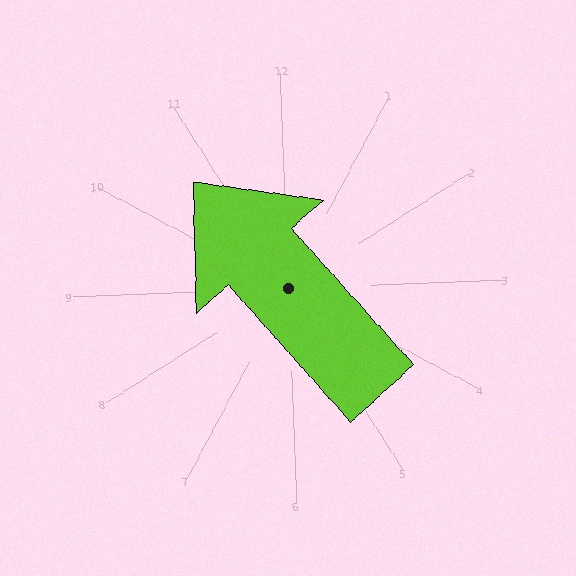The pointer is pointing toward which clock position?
Roughly 11 o'clock.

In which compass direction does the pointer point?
Northwest.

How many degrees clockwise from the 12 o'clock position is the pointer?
Approximately 320 degrees.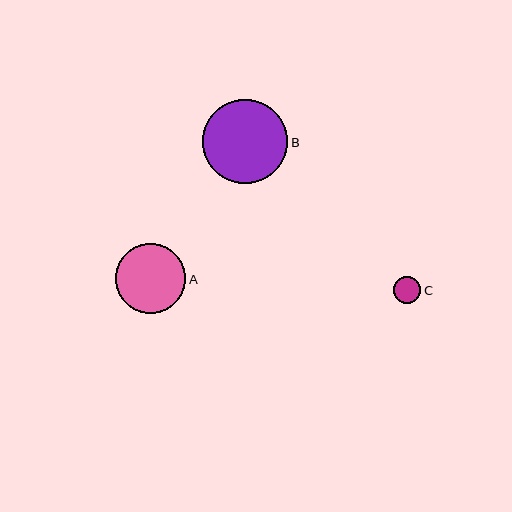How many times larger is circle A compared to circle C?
Circle A is approximately 2.6 times the size of circle C.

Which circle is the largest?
Circle B is the largest with a size of approximately 85 pixels.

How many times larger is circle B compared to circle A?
Circle B is approximately 1.2 times the size of circle A.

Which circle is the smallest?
Circle C is the smallest with a size of approximately 27 pixels.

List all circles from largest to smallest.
From largest to smallest: B, A, C.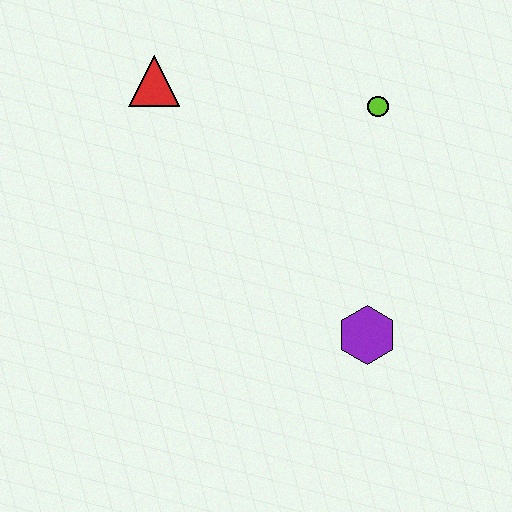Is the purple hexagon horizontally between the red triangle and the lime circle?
Yes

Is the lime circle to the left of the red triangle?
No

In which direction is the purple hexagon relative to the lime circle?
The purple hexagon is below the lime circle.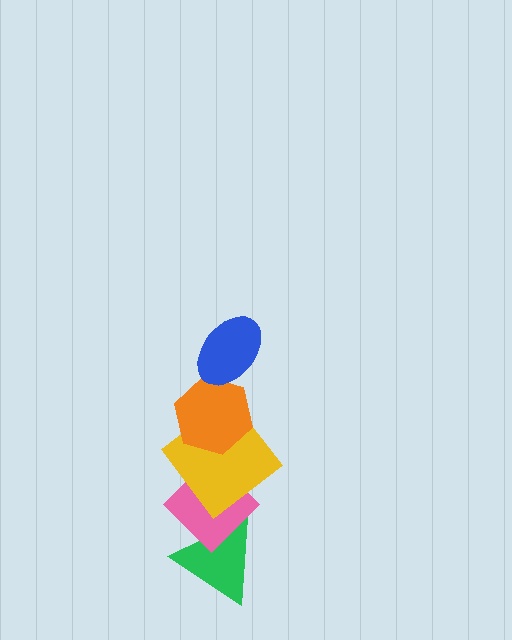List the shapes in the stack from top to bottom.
From top to bottom: the blue ellipse, the orange hexagon, the yellow diamond, the pink diamond, the green triangle.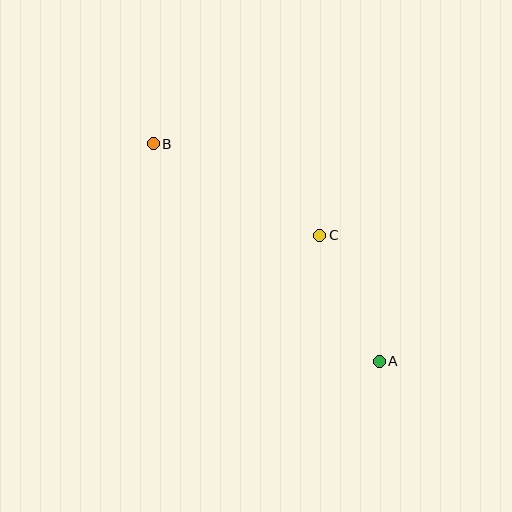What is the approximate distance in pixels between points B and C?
The distance between B and C is approximately 190 pixels.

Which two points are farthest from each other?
Points A and B are farthest from each other.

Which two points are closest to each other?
Points A and C are closest to each other.